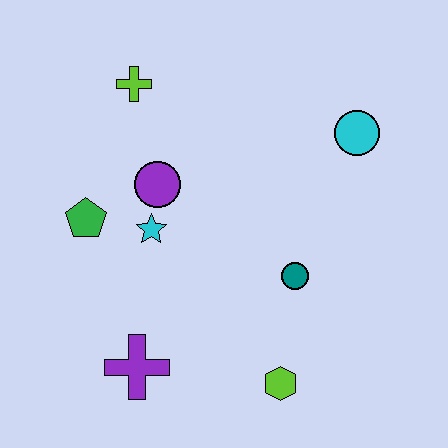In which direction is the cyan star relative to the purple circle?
The cyan star is below the purple circle.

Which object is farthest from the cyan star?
The cyan circle is farthest from the cyan star.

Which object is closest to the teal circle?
The lime hexagon is closest to the teal circle.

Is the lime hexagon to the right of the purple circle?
Yes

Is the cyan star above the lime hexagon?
Yes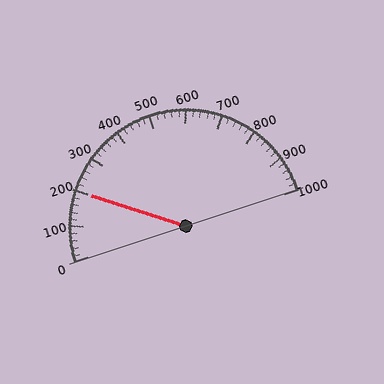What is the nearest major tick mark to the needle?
The nearest major tick mark is 200.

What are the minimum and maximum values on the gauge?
The gauge ranges from 0 to 1000.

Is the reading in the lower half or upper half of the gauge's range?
The reading is in the lower half of the range (0 to 1000).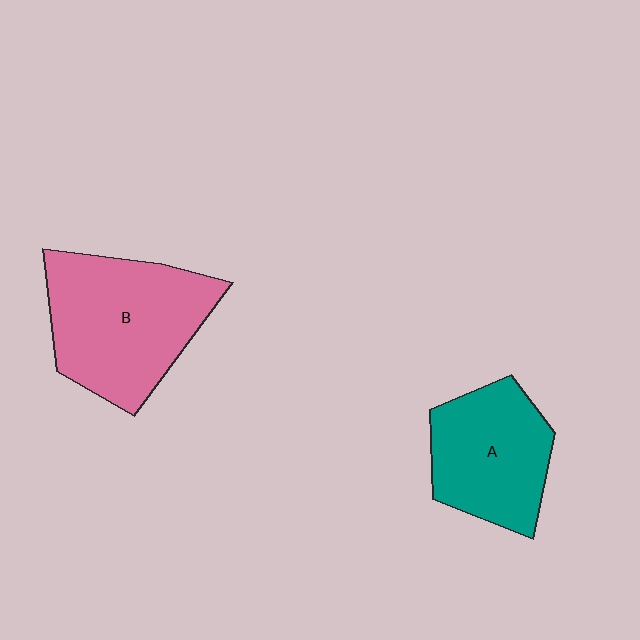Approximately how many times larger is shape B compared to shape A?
Approximately 1.3 times.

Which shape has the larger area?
Shape B (pink).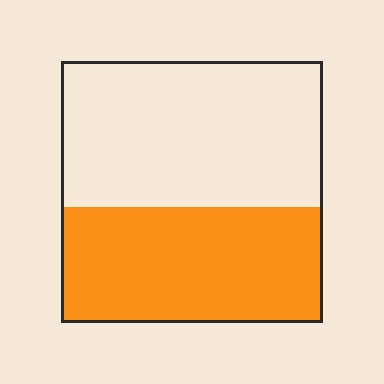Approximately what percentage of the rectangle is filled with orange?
Approximately 45%.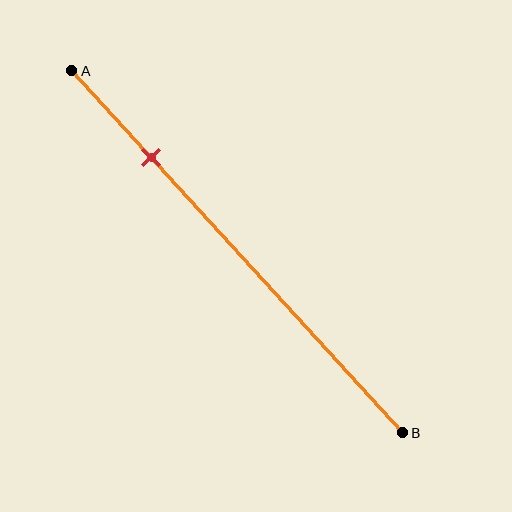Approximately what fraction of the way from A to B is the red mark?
The red mark is approximately 25% of the way from A to B.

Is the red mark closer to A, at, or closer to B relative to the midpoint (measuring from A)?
The red mark is closer to point A than the midpoint of segment AB.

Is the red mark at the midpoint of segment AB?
No, the mark is at about 25% from A, not at the 50% midpoint.